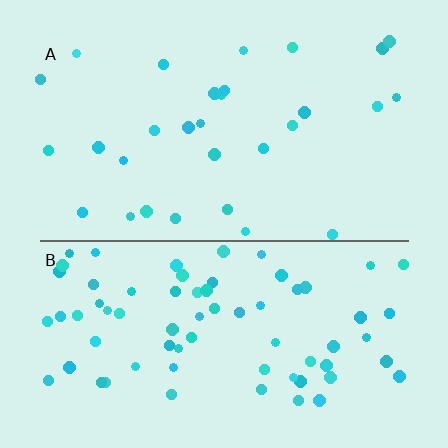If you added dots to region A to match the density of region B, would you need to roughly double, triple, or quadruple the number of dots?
Approximately double.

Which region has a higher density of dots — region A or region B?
B (the bottom).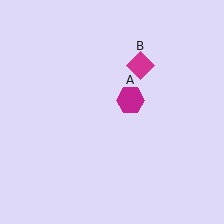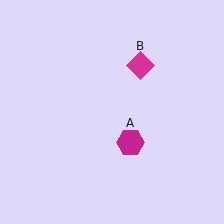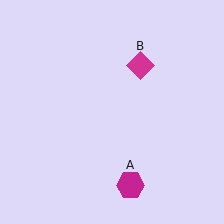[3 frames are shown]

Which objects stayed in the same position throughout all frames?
Magenta diamond (object B) remained stationary.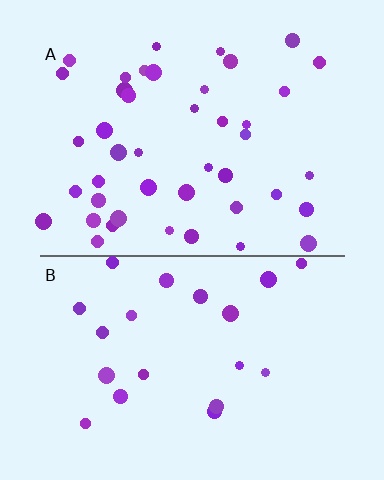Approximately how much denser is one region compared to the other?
Approximately 2.1× — region A over region B.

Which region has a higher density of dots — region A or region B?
A (the top).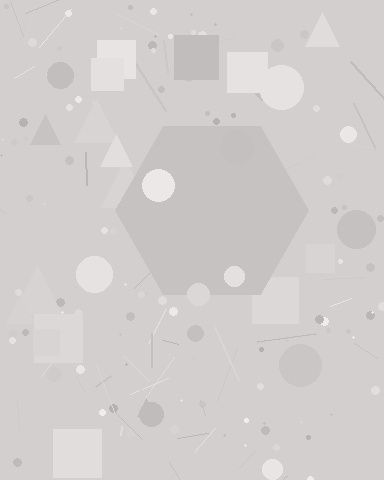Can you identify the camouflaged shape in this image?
The camouflaged shape is a hexagon.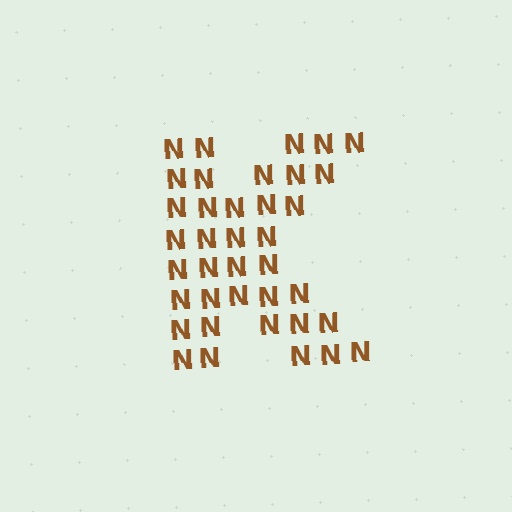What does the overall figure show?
The overall figure shows the letter K.